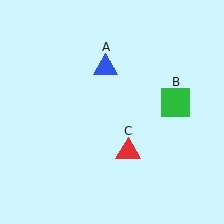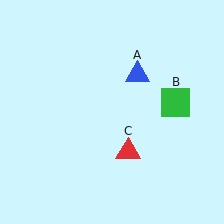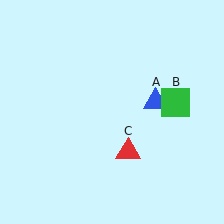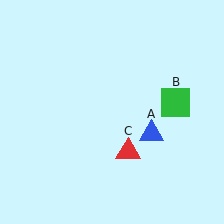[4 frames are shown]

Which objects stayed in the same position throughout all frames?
Green square (object B) and red triangle (object C) remained stationary.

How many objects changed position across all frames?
1 object changed position: blue triangle (object A).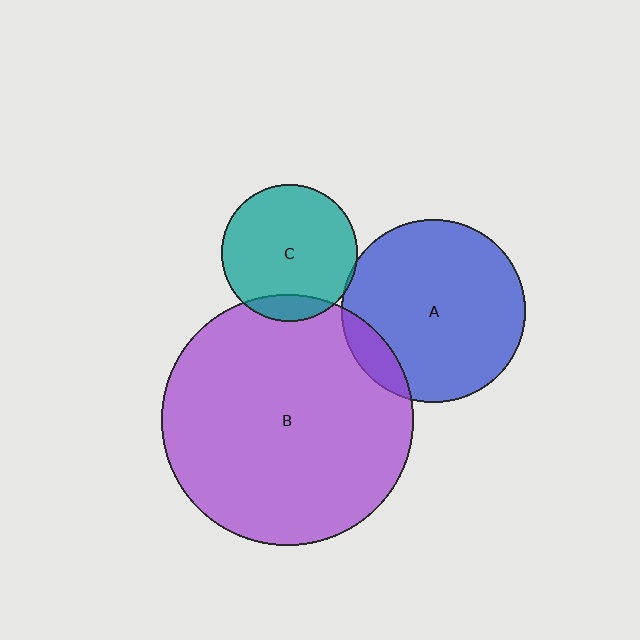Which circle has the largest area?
Circle B (purple).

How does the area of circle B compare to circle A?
Approximately 1.9 times.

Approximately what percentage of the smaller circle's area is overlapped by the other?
Approximately 10%.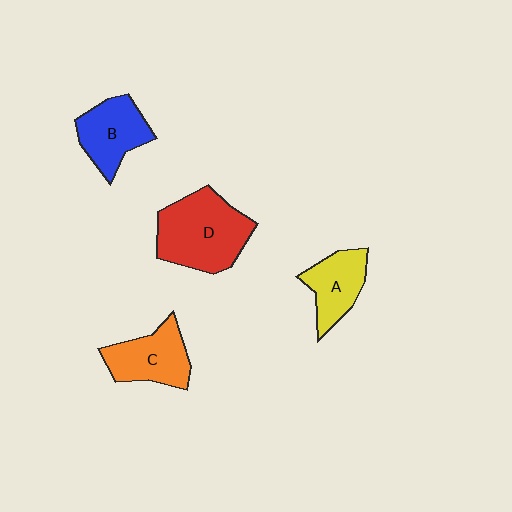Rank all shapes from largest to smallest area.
From largest to smallest: D (red), C (orange), B (blue), A (yellow).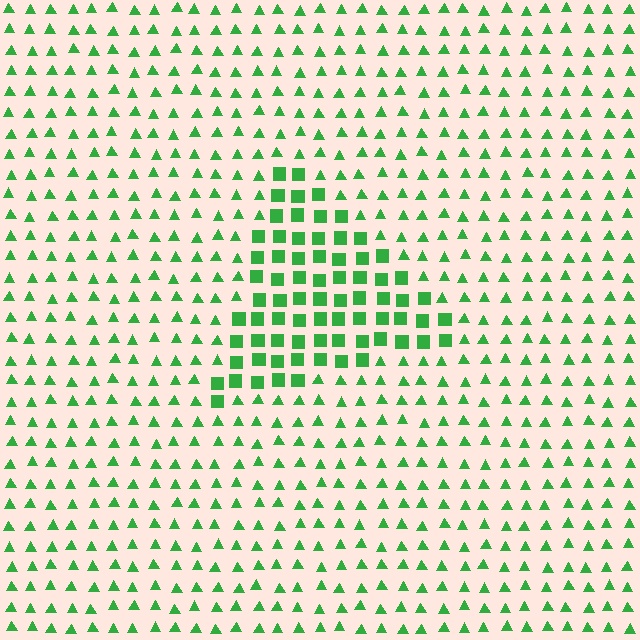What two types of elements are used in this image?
The image uses squares inside the triangle region and triangles outside it.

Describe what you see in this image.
The image is filled with small green elements arranged in a uniform grid. A triangle-shaped region contains squares, while the surrounding area contains triangles. The boundary is defined purely by the change in element shape.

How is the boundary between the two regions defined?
The boundary is defined by a change in element shape: squares inside vs. triangles outside. All elements share the same color and spacing.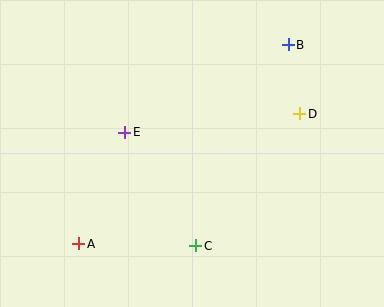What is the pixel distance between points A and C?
The distance between A and C is 117 pixels.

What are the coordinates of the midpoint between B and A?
The midpoint between B and A is at (183, 144).